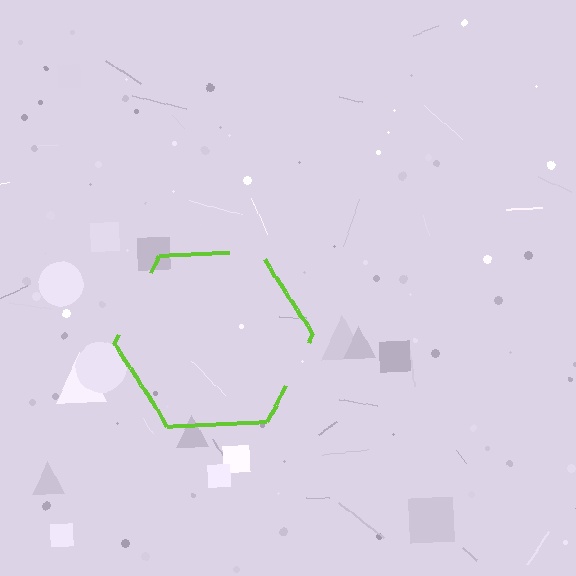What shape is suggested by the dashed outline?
The dashed outline suggests a hexagon.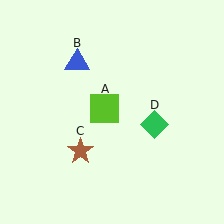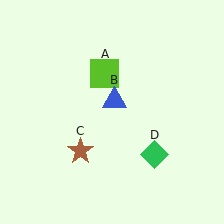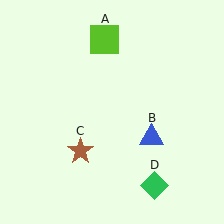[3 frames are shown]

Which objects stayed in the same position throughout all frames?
Brown star (object C) remained stationary.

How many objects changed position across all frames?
3 objects changed position: lime square (object A), blue triangle (object B), green diamond (object D).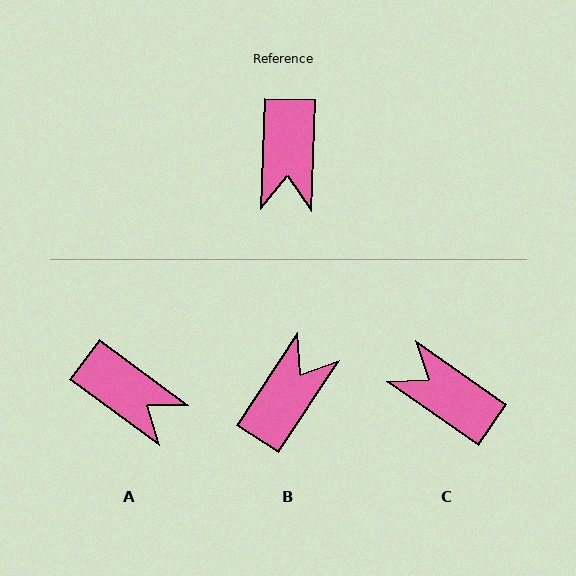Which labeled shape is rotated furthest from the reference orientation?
B, about 148 degrees away.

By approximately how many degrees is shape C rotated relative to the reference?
Approximately 123 degrees clockwise.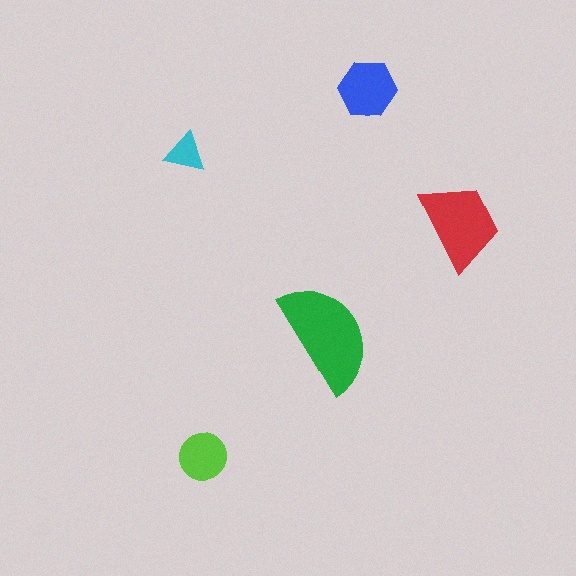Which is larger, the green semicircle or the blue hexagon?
The green semicircle.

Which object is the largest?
The green semicircle.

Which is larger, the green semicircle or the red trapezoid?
The green semicircle.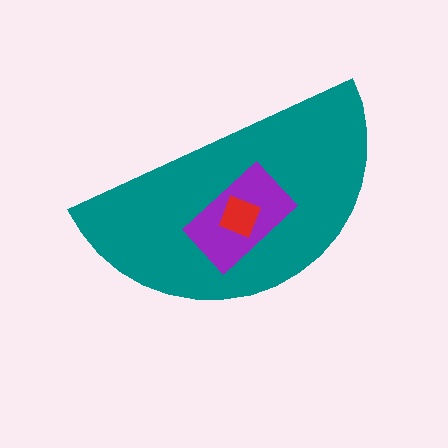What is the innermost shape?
The red square.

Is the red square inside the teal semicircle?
Yes.